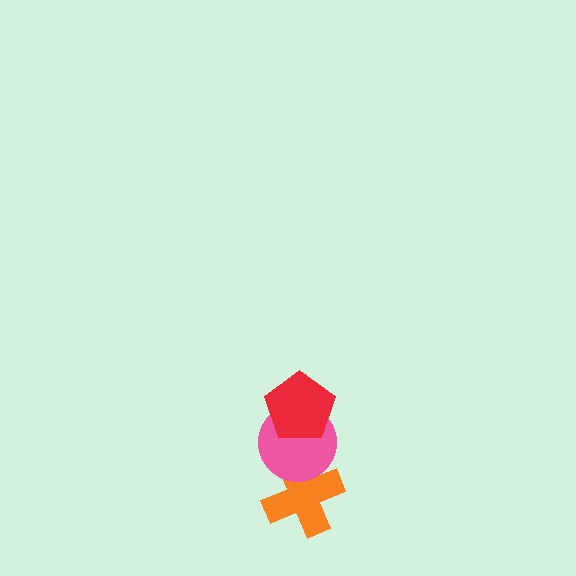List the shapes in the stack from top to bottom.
From top to bottom: the red pentagon, the pink circle, the orange cross.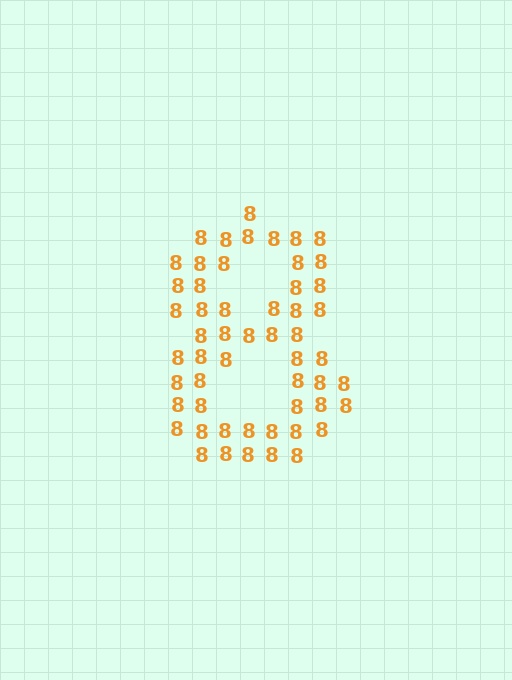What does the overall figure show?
The overall figure shows the digit 8.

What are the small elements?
The small elements are digit 8's.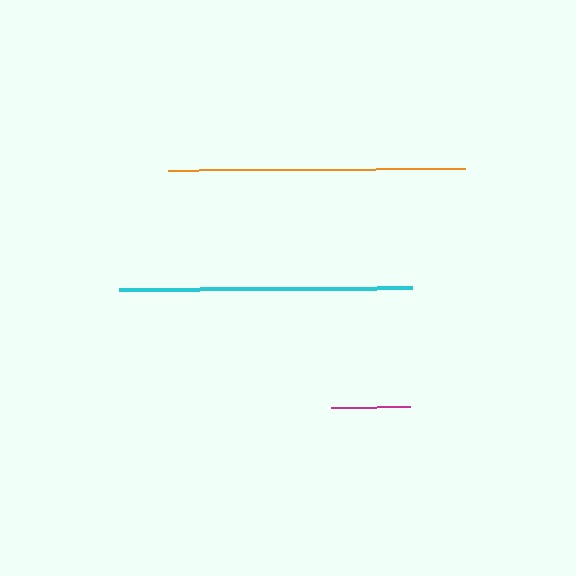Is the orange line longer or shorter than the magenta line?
The orange line is longer than the magenta line.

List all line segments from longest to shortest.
From longest to shortest: orange, cyan, magenta.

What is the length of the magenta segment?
The magenta segment is approximately 80 pixels long.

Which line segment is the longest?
The orange line is the longest at approximately 297 pixels.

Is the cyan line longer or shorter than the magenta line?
The cyan line is longer than the magenta line.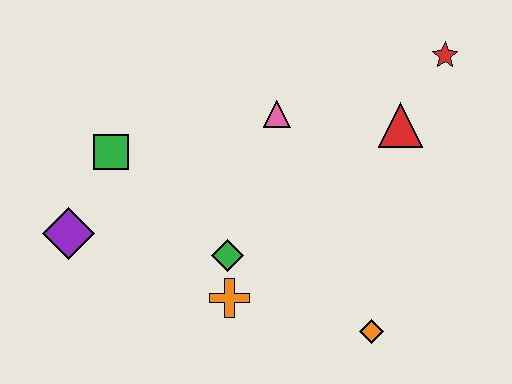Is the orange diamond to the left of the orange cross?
No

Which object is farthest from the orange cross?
The red star is farthest from the orange cross.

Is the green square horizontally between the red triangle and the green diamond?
No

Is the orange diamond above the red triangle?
No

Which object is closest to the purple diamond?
The green square is closest to the purple diamond.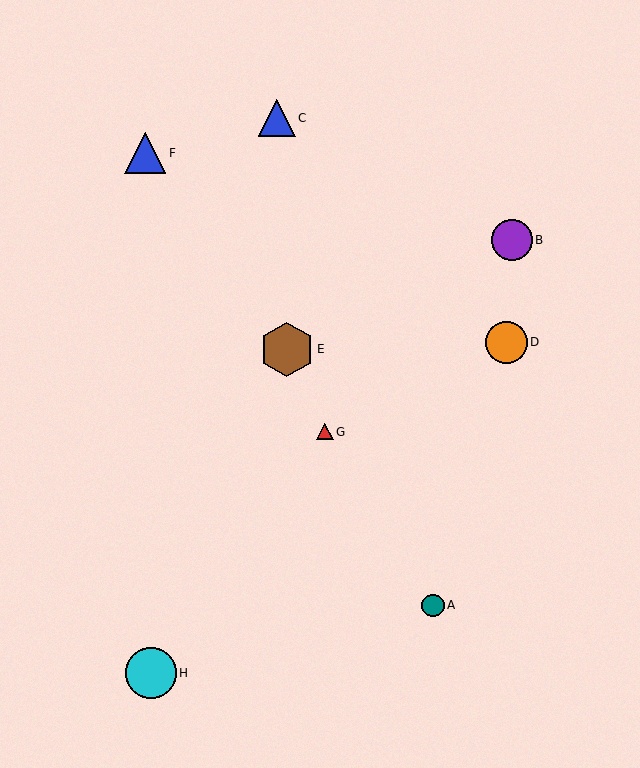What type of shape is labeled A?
Shape A is a teal circle.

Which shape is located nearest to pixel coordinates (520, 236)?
The purple circle (labeled B) at (512, 240) is nearest to that location.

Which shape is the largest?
The brown hexagon (labeled E) is the largest.